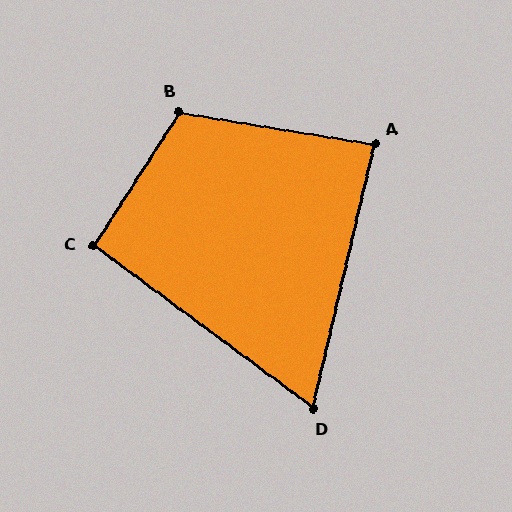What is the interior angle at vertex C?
Approximately 94 degrees (approximately right).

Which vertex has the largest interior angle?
B, at approximately 113 degrees.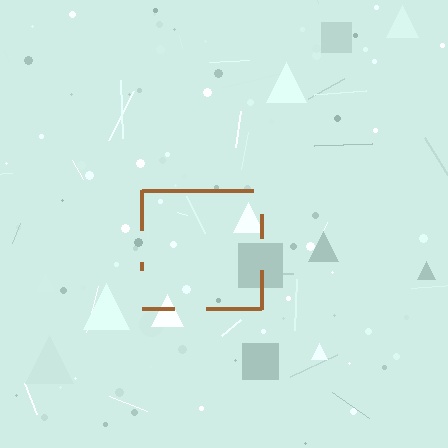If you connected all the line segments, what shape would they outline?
They would outline a square.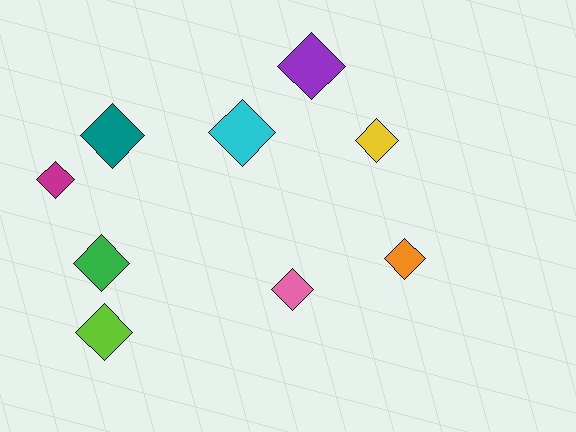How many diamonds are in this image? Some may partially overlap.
There are 9 diamonds.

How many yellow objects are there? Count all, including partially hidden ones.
There is 1 yellow object.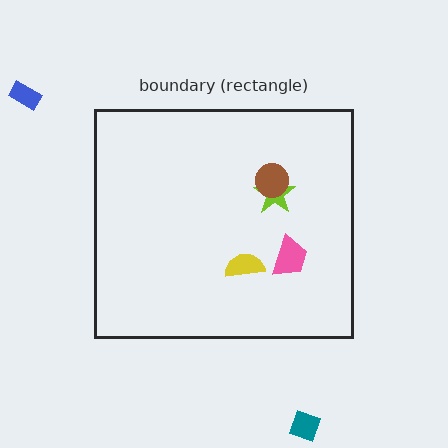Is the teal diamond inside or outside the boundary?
Outside.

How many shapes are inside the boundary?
4 inside, 2 outside.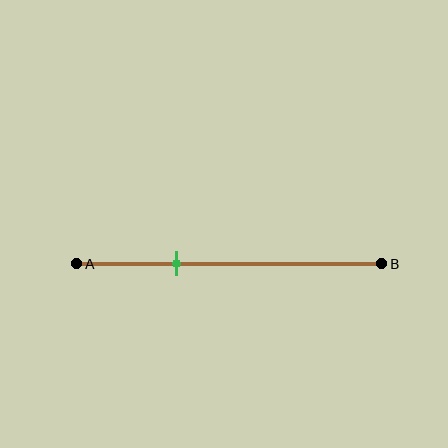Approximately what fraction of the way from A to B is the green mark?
The green mark is approximately 35% of the way from A to B.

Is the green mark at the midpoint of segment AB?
No, the mark is at about 35% from A, not at the 50% midpoint.